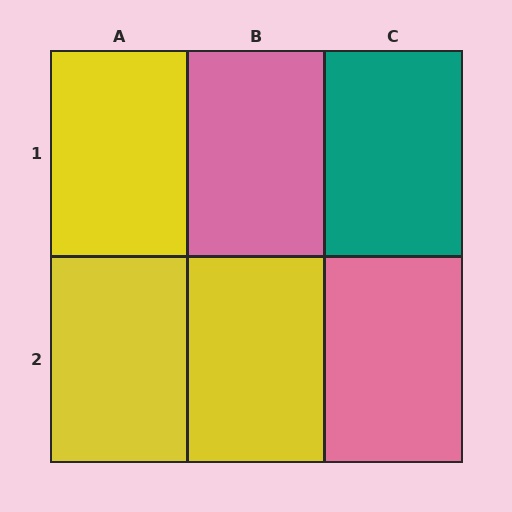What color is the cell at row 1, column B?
Pink.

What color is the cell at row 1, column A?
Yellow.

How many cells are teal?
1 cell is teal.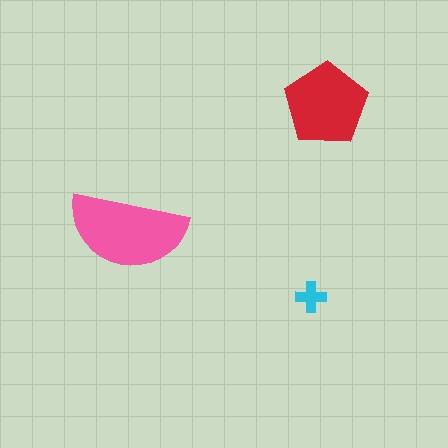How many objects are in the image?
There are 3 objects in the image.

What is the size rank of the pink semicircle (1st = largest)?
1st.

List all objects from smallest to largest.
The cyan cross, the red pentagon, the pink semicircle.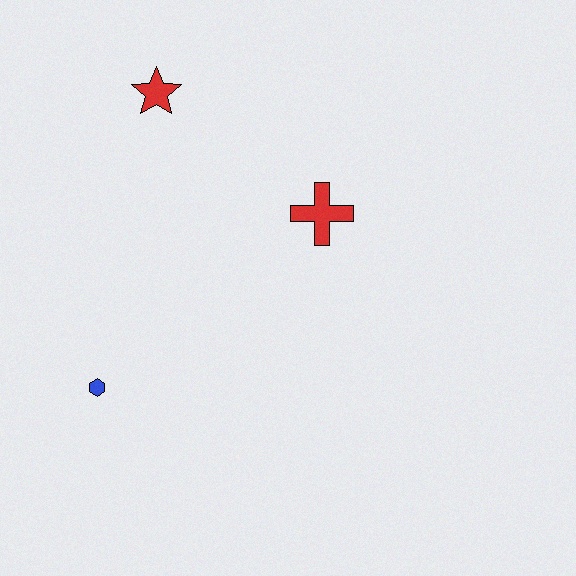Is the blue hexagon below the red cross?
Yes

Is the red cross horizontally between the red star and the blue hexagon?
No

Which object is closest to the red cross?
The red star is closest to the red cross.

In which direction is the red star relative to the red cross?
The red star is to the left of the red cross.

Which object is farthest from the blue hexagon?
The red star is farthest from the blue hexagon.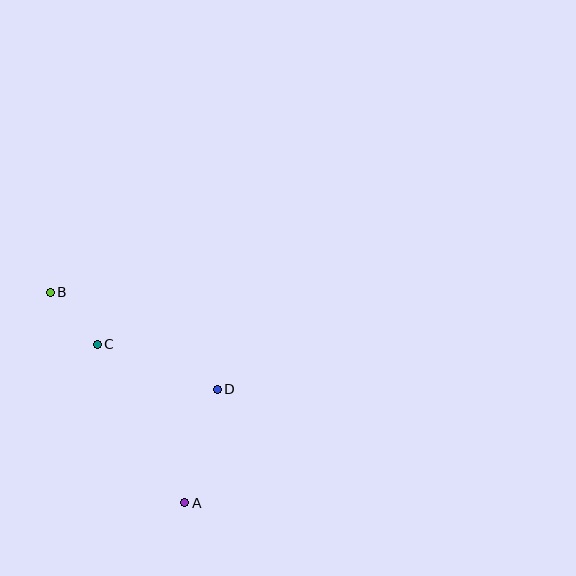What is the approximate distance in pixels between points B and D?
The distance between B and D is approximately 193 pixels.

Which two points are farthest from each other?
Points A and B are farthest from each other.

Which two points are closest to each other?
Points B and C are closest to each other.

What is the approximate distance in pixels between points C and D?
The distance between C and D is approximately 128 pixels.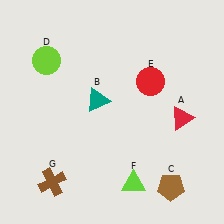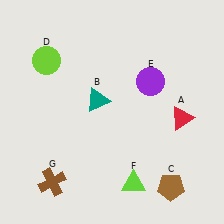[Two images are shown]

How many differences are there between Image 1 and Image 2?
There is 1 difference between the two images.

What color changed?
The circle (E) changed from red in Image 1 to purple in Image 2.